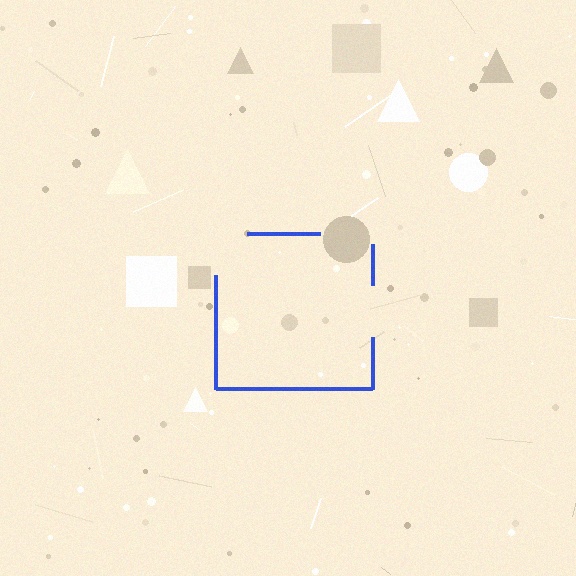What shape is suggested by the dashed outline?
The dashed outline suggests a square.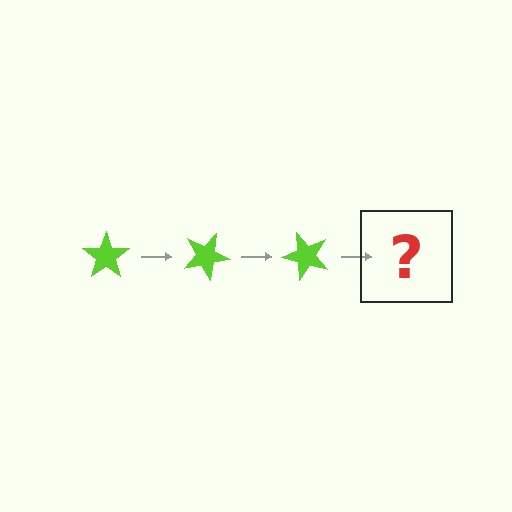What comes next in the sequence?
The next element should be a lime star rotated 75 degrees.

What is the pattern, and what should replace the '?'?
The pattern is that the star rotates 25 degrees each step. The '?' should be a lime star rotated 75 degrees.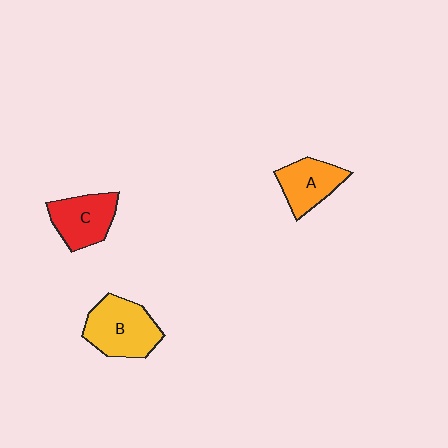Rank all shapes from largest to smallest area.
From largest to smallest: B (yellow), C (red), A (orange).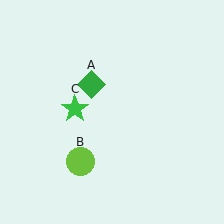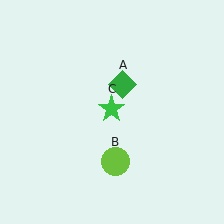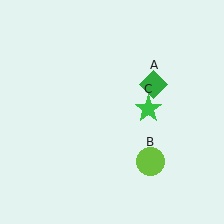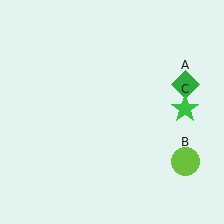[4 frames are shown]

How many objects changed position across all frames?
3 objects changed position: green diamond (object A), lime circle (object B), green star (object C).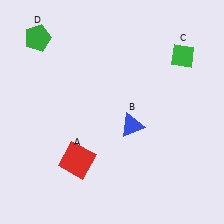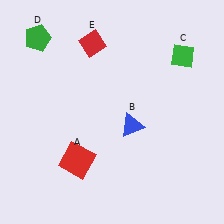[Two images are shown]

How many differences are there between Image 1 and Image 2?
There is 1 difference between the two images.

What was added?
A red diamond (E) was added in Image 2.